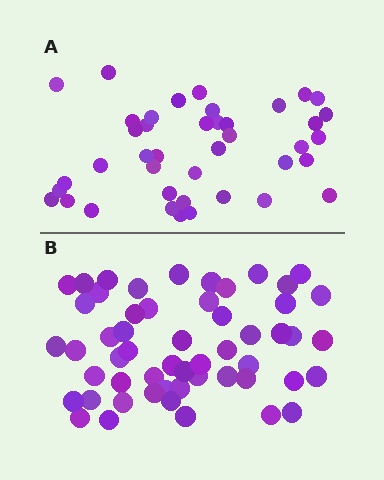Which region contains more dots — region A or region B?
Region B (the bottom region) has more dots.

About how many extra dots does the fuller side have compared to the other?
Region B has approximately 15 more dots than region A.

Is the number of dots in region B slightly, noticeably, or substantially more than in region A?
Region B has noticeably more, but not dramatically so. The ratio is roughly 1.3 to 1.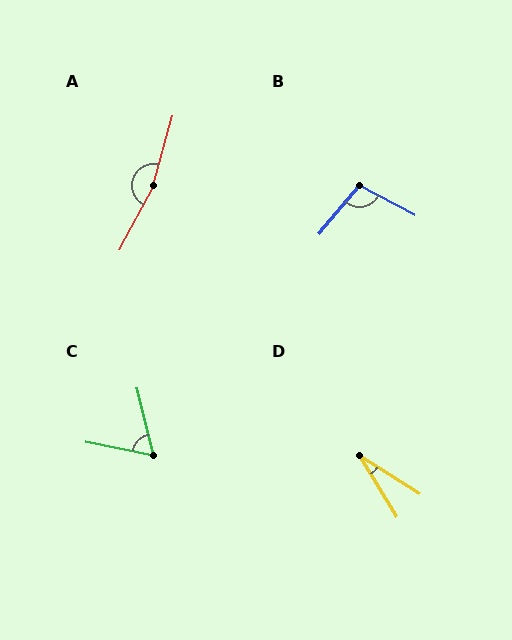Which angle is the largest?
A, at approximately 168 degrees.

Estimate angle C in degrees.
Approximately 65 degrees.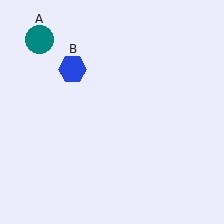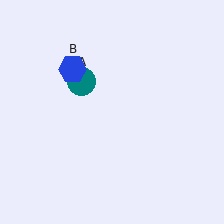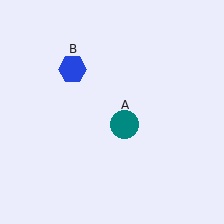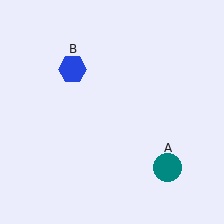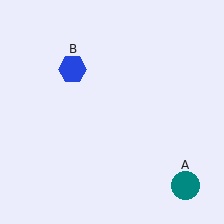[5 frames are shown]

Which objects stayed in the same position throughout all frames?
Blue hexagon (object B) remained stationary.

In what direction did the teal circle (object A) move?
The teal circle (object A) moved down and to the right.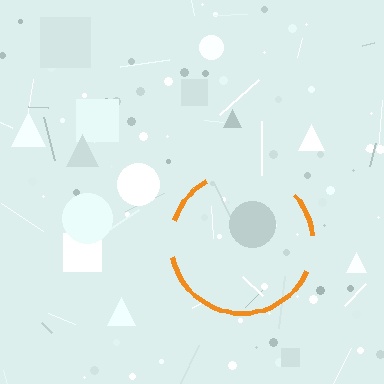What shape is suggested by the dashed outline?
The dashed outline suggests a circle.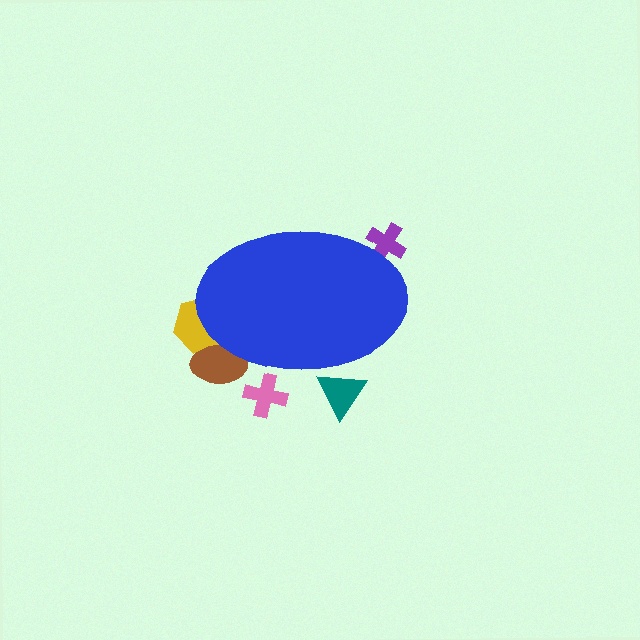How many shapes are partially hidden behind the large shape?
5 shapes are partially hidden.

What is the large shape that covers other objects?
A blue ellipse.